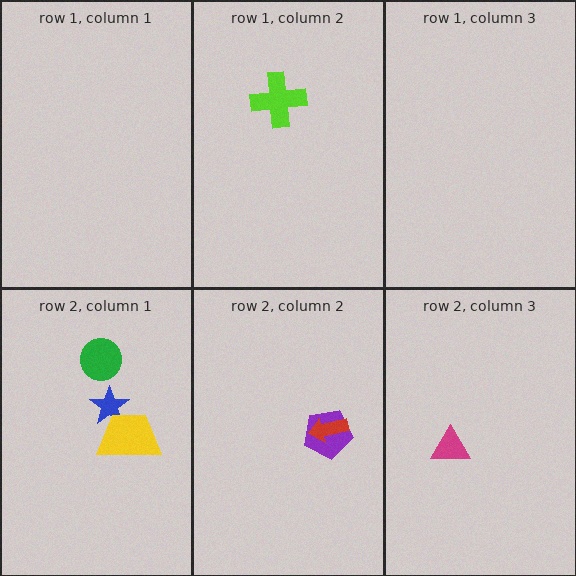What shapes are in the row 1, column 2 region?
The lime cross.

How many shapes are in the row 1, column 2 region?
1.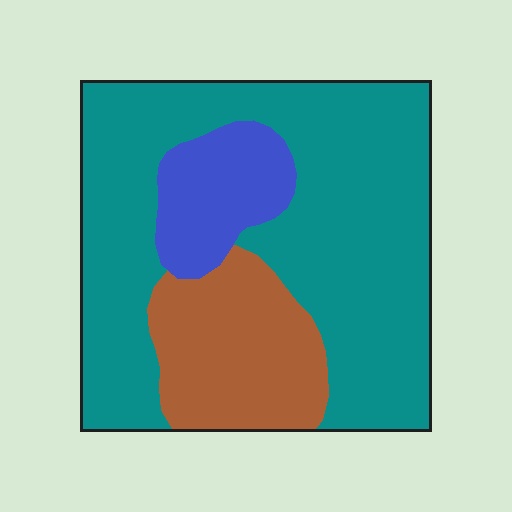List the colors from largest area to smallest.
From largest to smallest: teal, brown, blue.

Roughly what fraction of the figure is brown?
Brown takes up about one fifth (1/5) of the figure.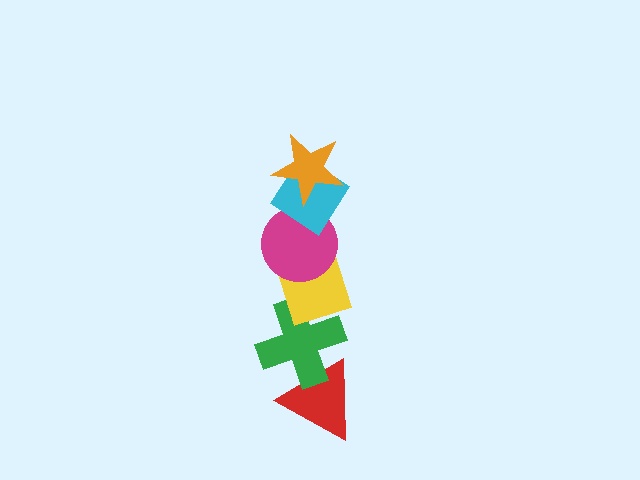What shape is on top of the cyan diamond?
The orange star is on top of the cyan diamond.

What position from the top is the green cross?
The green cross is 5th from the top.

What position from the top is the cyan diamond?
The cyan diamond is 2nd from the top.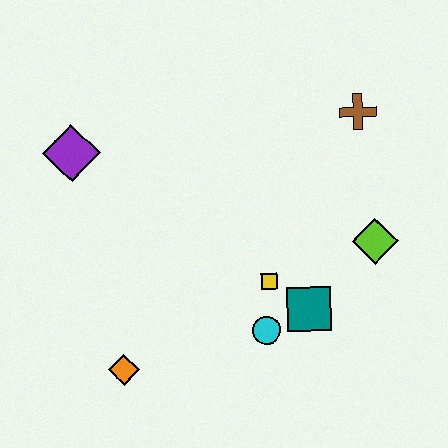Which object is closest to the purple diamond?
The orange diamond is closest to the purple diamond.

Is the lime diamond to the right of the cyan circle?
Yes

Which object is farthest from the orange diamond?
The brown cross is farthest from the orange diamond.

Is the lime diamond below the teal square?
No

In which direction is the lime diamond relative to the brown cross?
The lime diamond is below the brown cross.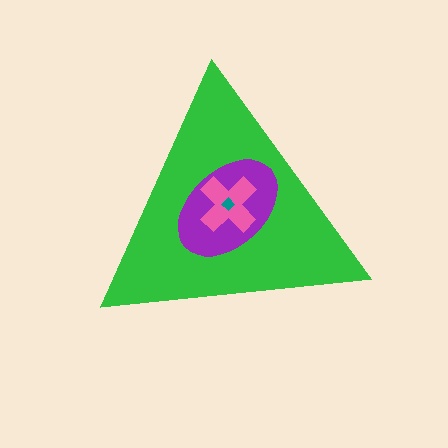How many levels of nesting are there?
4.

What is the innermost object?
The teal diamond.